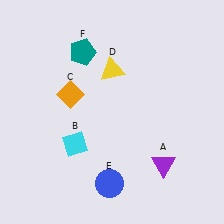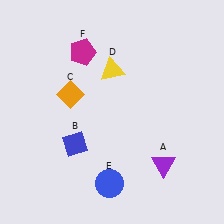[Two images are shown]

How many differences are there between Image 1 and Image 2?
There are 2 differences between the two images.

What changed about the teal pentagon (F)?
In Image 1, F is teal. In Image 2, it changed to magenta.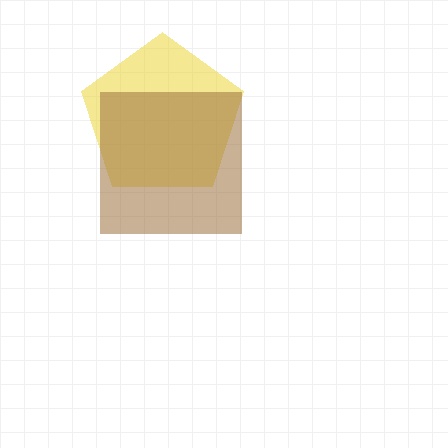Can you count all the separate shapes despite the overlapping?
Yes, there are 2 separate shapes.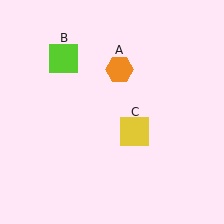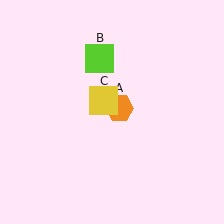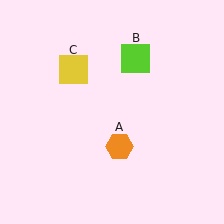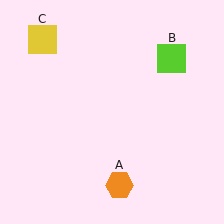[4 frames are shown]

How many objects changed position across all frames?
3 objects changed position: orange hexagon (object A), lime square (object B), yellow square (object C).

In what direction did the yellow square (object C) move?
The yellow square (object C) moved up and to the left.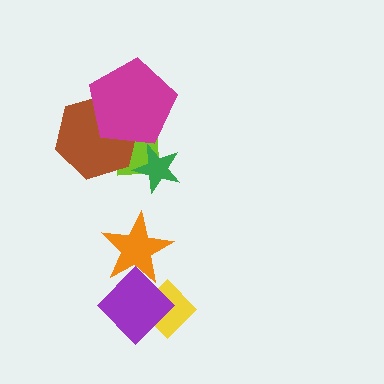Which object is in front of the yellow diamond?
The purple diamond is in front of the yellow diamond.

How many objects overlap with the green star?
1 object overlaps with the green star.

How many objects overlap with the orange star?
1 object overlaps with the orange star.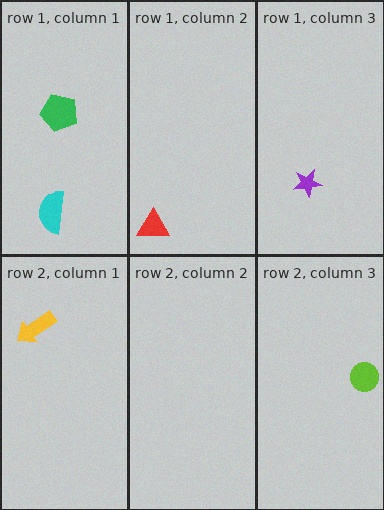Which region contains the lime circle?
The row 2, column 3 region.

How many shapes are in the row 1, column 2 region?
1.